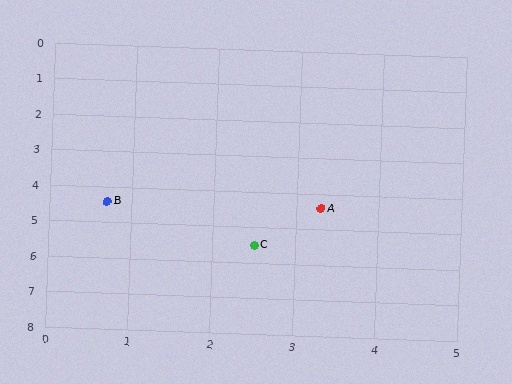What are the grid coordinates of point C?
Point C is at approximately (2.5, 5.5).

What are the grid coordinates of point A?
Point A is at approximately (3.3, 4.4).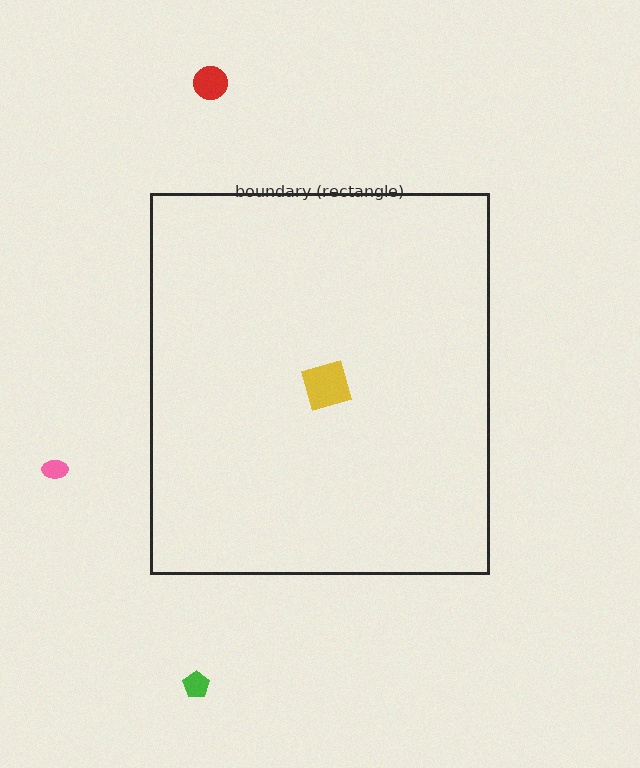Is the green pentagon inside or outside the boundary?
Outside.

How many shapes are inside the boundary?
1 inside, 3 outside.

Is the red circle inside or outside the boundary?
Outside.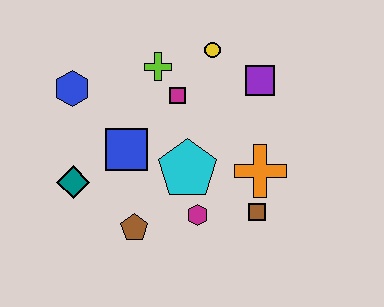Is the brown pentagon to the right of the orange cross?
No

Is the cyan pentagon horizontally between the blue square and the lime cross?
No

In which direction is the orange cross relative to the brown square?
The orange cross is above the brown square.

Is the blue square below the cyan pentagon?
No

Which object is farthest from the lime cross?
The brown square is farthest from the lime cross.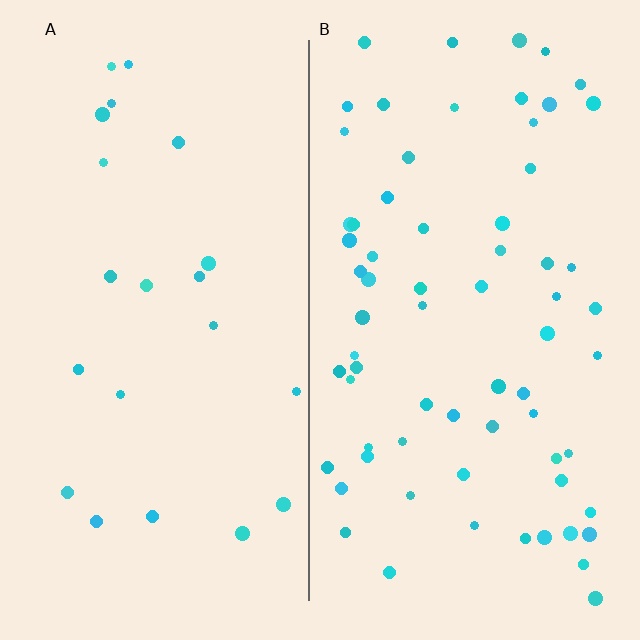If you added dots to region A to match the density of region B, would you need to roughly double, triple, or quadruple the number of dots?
Approximately triple.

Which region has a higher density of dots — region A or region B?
B (the right).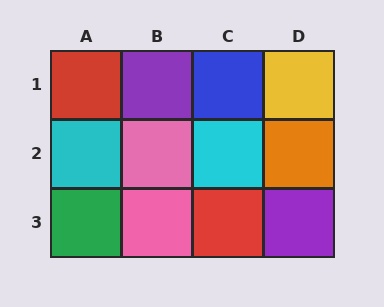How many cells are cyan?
2 cells are cyan.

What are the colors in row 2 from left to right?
Cyan, pink, cyan, orange.